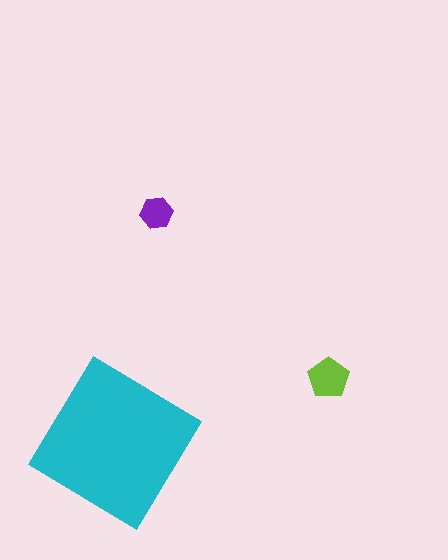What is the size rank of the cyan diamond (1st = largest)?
1st.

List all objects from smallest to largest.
The purple hexagon, the lime pentagon, the cyan diamond.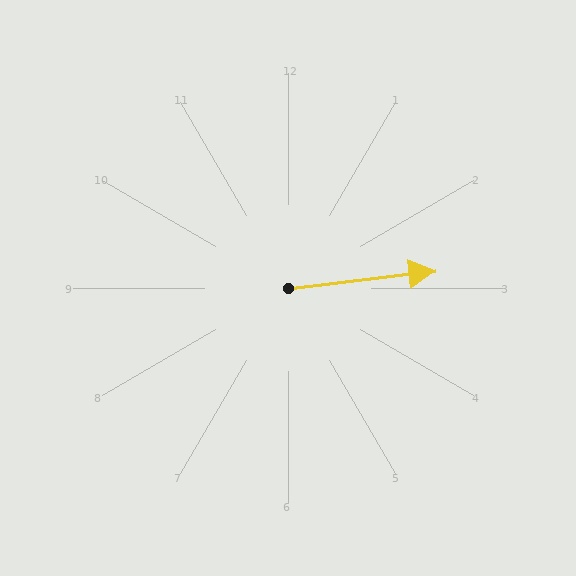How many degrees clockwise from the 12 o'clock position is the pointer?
Approximately 83 degrees.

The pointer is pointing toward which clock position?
Roughly 3 o'clock.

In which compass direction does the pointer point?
East.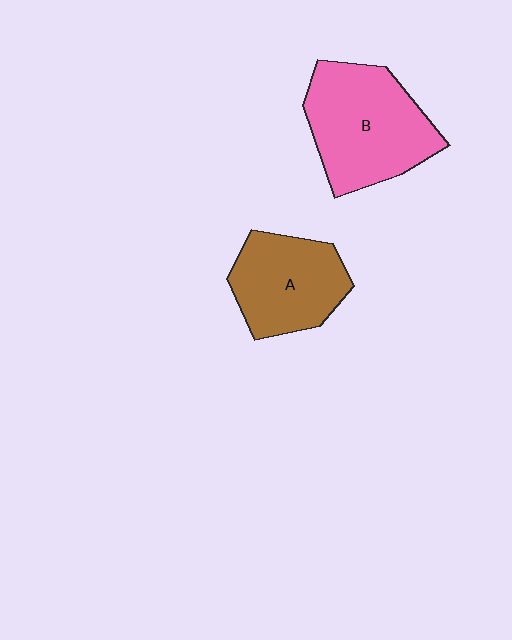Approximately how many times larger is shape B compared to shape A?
Approximately 1.3 times.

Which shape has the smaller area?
Shape A (brown).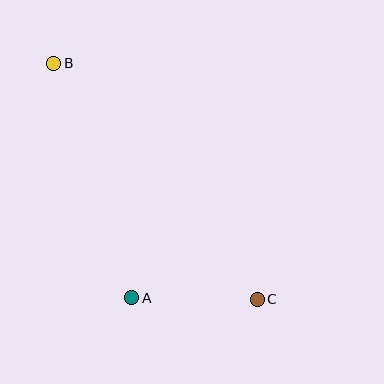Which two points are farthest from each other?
Points B and C are farthest from each other.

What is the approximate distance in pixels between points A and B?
The distance between A and B is approximately 247 pixels.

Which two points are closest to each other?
Points A and C are closest to each other.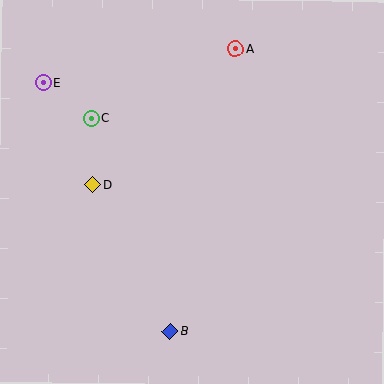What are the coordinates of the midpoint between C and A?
The midpoint between C and A is at (163, 84).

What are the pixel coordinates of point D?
Point D is at (93, 185).